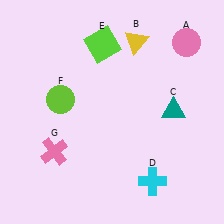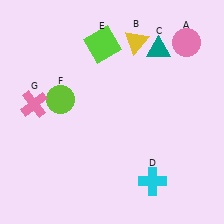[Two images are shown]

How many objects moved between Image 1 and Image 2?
2 objects moved between the two images.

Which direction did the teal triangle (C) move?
The teal triangle (C) moved up.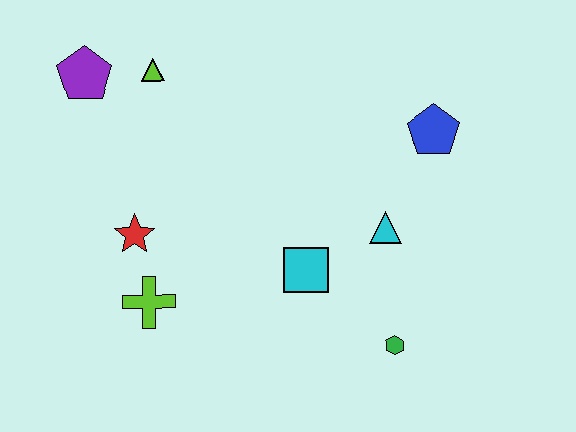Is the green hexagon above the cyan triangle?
No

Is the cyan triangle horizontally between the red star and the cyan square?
No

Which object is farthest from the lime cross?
The blue pentagon is farthest from the lime cross.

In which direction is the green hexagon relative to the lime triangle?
The green hexagon is below the lime triangle.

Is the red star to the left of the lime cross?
Yes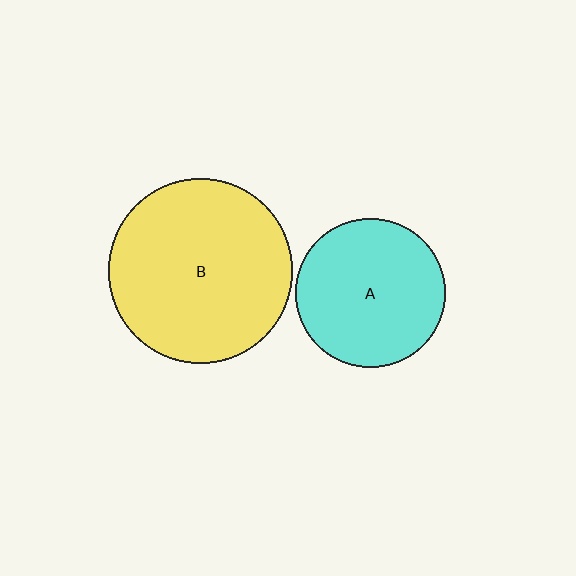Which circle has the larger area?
Circle B (yellow).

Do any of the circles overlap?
No, none of the circles overlap.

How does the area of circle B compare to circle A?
Approximately 1.5 times.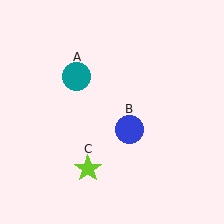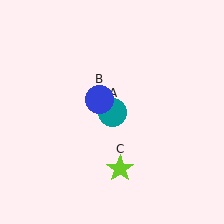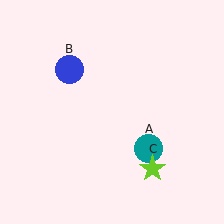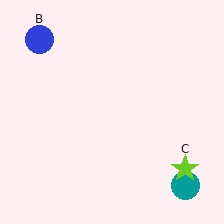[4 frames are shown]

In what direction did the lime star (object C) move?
The lime star (object C) moved right.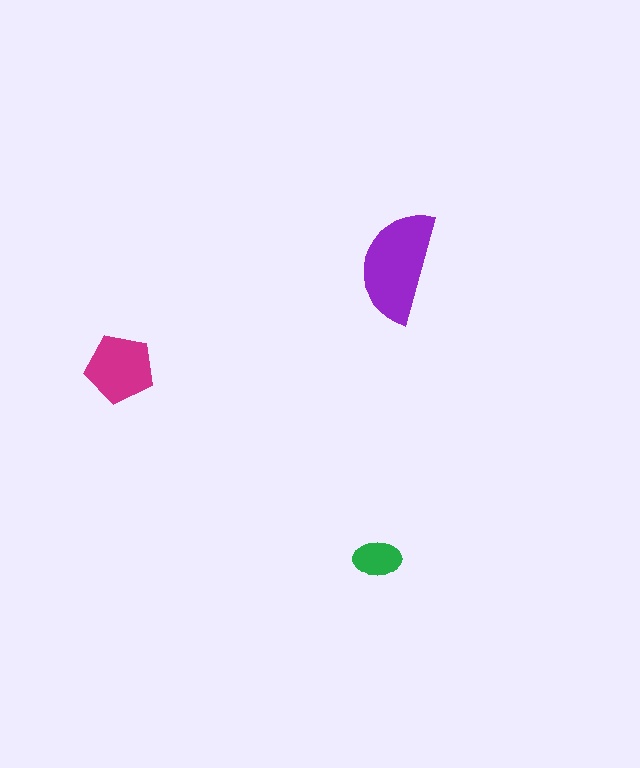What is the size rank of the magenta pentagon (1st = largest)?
2nd.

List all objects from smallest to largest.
The green ellipse, the magenta pentagon, the purple semicircle.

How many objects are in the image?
There are 3 objects in the image.